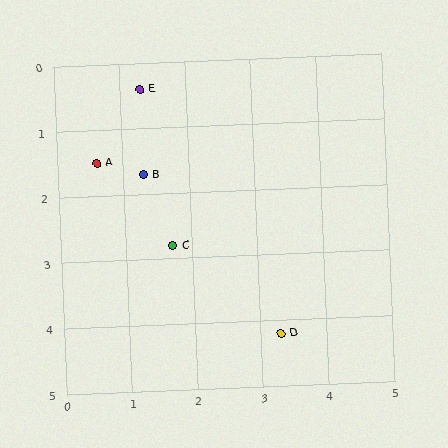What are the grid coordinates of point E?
Point E is at approximately (1.3, 0.4).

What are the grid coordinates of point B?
Point B is at approximately (1.3, 1.7).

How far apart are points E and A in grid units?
Points E and A are about 1.3 grid units apart.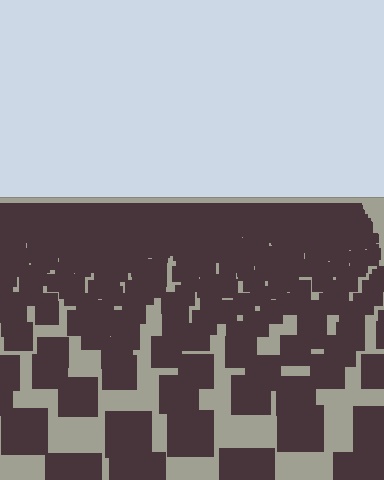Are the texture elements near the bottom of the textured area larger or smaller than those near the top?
Larger. Near the bottom, elements are closer to the viewer and appear at a bigger on-screen size.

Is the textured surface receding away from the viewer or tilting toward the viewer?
The surface is receding away from the viewer. Texture elements get smaller and denser toward the top.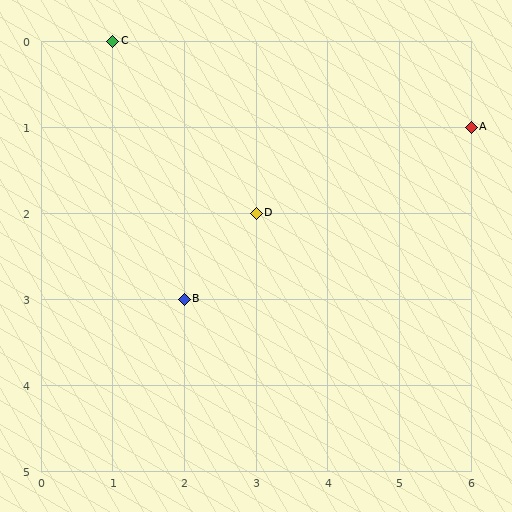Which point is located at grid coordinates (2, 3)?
Point B is at (2, 3).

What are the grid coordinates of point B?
Point B is at grid coordinates (2, 3).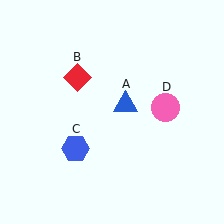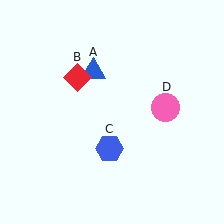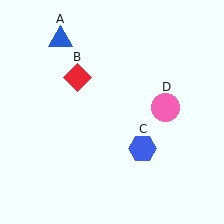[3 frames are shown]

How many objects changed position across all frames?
2 objects changed position: blue triangle (object A), blue hexagon (object C).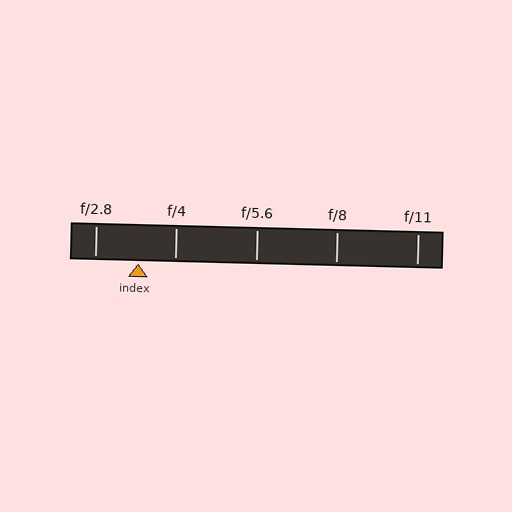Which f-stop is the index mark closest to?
The index mark is closest to f/4.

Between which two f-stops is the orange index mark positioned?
The index mark is between f/2.8 and f/4.